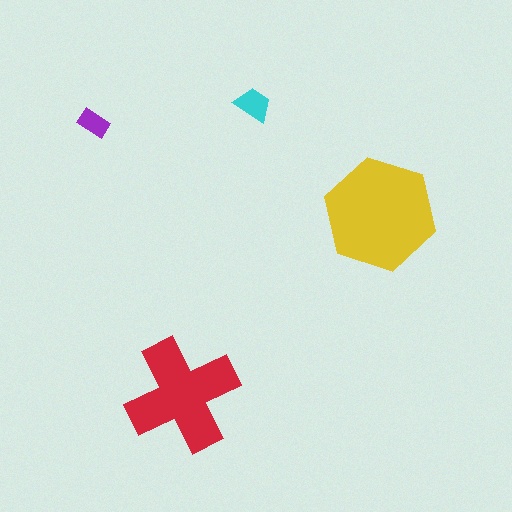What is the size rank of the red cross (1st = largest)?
2nd.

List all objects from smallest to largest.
The purple rectangle, the cyan trapezoid, the red cross, the yellow hexagon.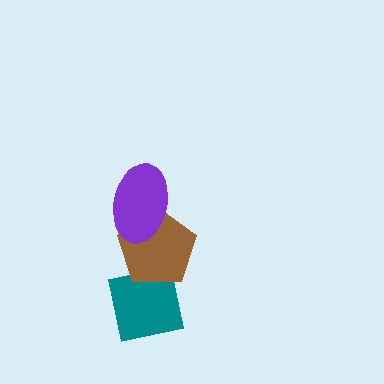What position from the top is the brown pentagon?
The brown pentagon is 2nd from the top.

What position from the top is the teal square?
The teal square is 3rd from the top.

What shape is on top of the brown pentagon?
The purple ellipse is on top of the brown pentagon.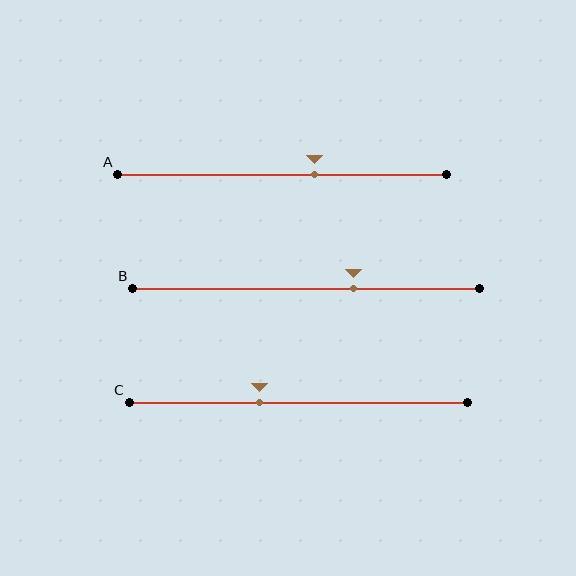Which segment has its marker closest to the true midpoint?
Segment A has its marker closest to the true midpoint.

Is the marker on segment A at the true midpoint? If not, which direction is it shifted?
No, the marker on segment A is shifted to the right by about 10% of the segment length.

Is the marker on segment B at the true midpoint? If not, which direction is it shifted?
No, the marker on segment B is shifted to the right by about 14% of the segment length.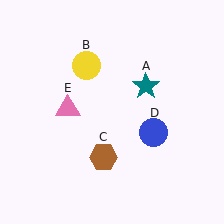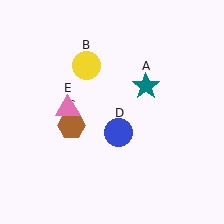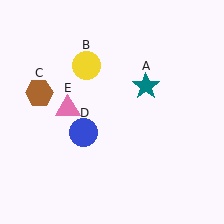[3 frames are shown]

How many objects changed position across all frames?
2 objects changed position: brown hexagon (object C), blue circle (object D).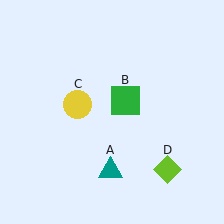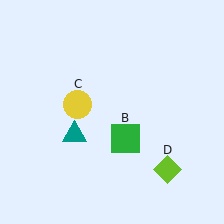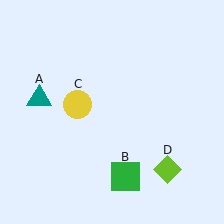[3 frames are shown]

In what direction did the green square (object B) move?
The green square (object B) moved down.